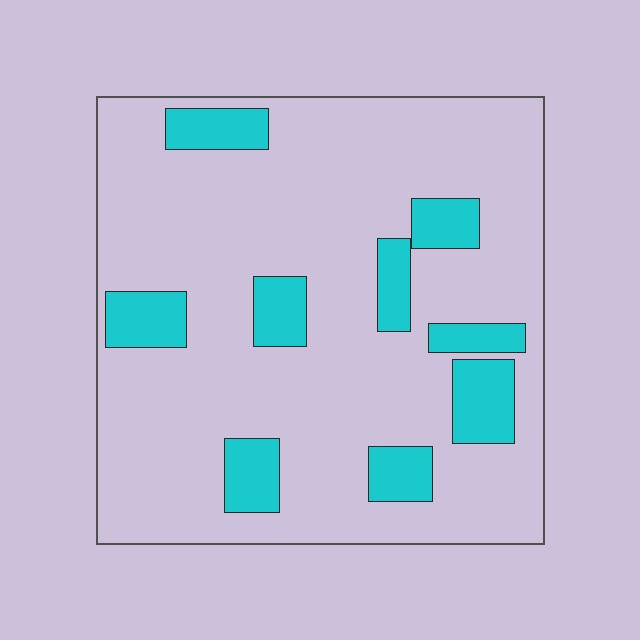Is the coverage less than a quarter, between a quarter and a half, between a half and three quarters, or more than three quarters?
Less than a quarter.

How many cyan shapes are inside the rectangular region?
9.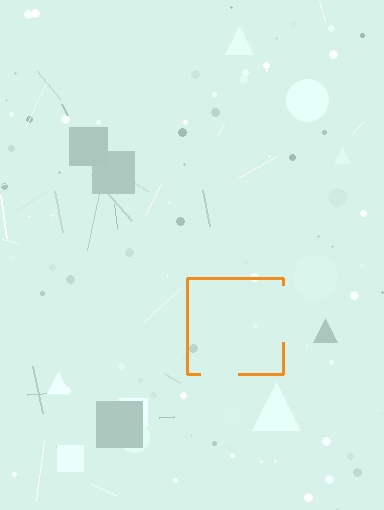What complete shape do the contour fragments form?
The contour fragments form a square.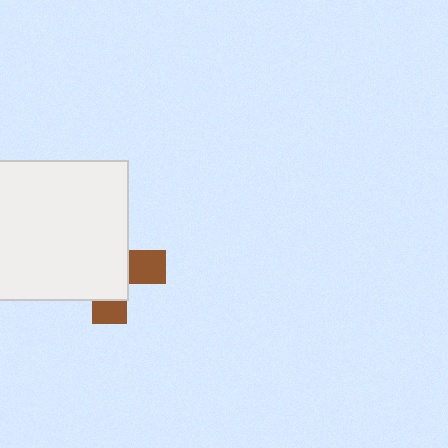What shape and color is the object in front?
The object in front is a white square.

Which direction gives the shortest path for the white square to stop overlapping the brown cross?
Moving toward the upper-left gives the shortest separation.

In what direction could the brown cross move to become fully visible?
The brown cross could move toward the lower-right. That would shift it out from behind the white square entirely.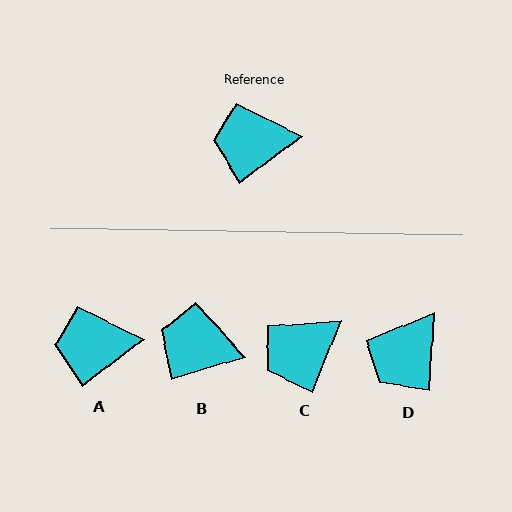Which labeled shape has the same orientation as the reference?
A.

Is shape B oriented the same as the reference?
No, it is off by about 21 degrees.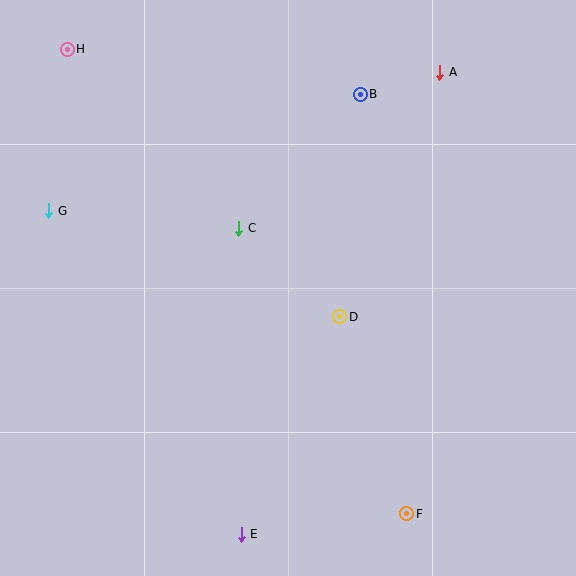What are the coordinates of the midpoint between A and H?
The midpoint between A and H is at (254, 61).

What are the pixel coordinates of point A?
Point A is at (440, 72).